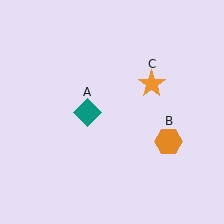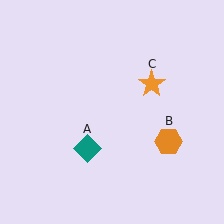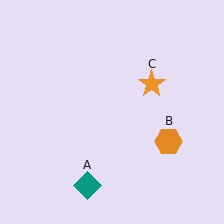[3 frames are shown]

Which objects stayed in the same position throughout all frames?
Orange hexagon (object B) and orange star (object C) remained stationary.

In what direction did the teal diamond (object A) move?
The teal diamond (object A) moved down.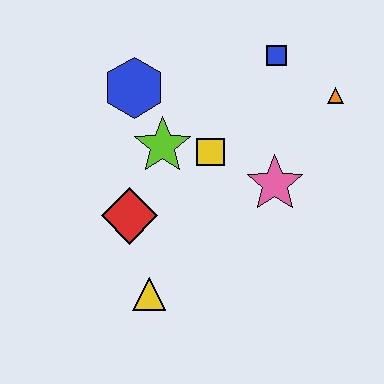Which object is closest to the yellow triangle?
The red diamond is closest to the yellow triangle.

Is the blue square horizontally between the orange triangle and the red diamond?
Yes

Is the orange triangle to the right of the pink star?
Yes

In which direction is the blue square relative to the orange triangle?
The blue square is to the left of the orange triangle.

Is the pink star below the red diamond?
No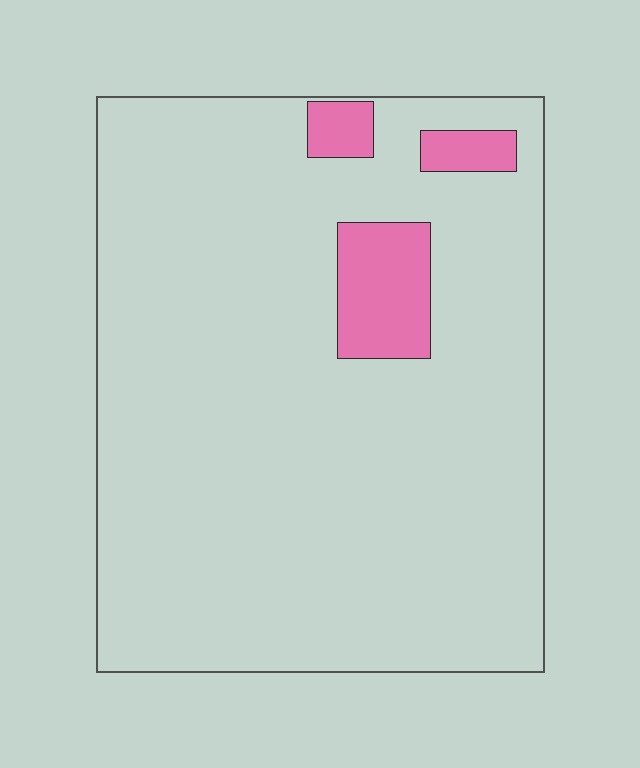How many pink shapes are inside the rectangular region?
3.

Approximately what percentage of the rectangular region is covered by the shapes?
Approximately 10%.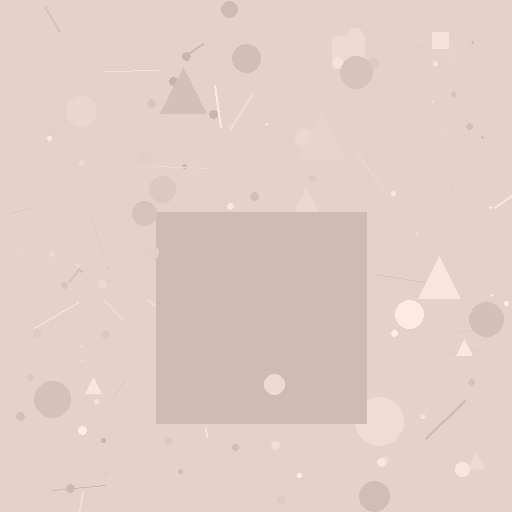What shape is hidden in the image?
A square is hidden in the image.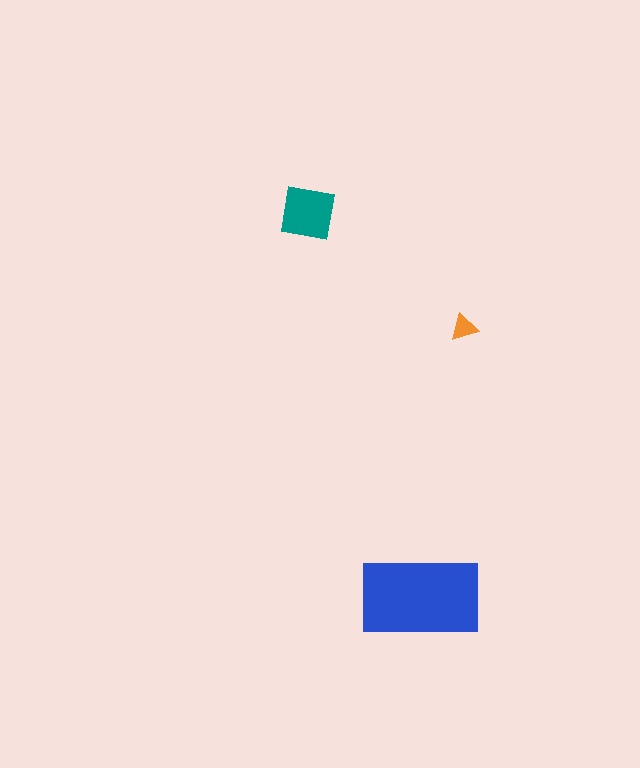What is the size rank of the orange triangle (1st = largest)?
3rd.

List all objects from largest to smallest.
The blue rectangle, the teal square, the orange triangle.